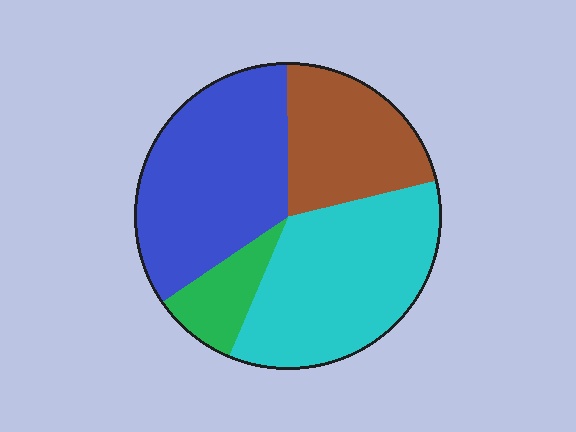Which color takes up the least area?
Green, at roughly 10%.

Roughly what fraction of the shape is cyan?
Cyan takes up about one third (1/3) of the shape.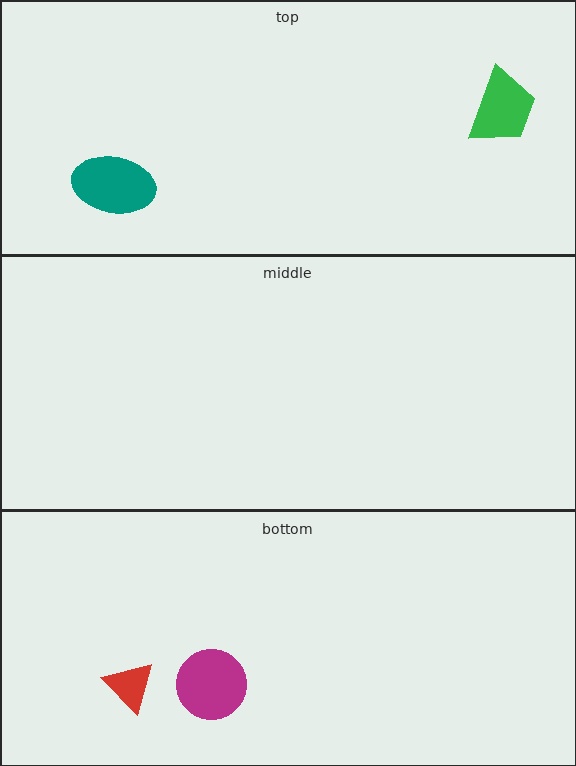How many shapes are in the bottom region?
2.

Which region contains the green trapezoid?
The top region.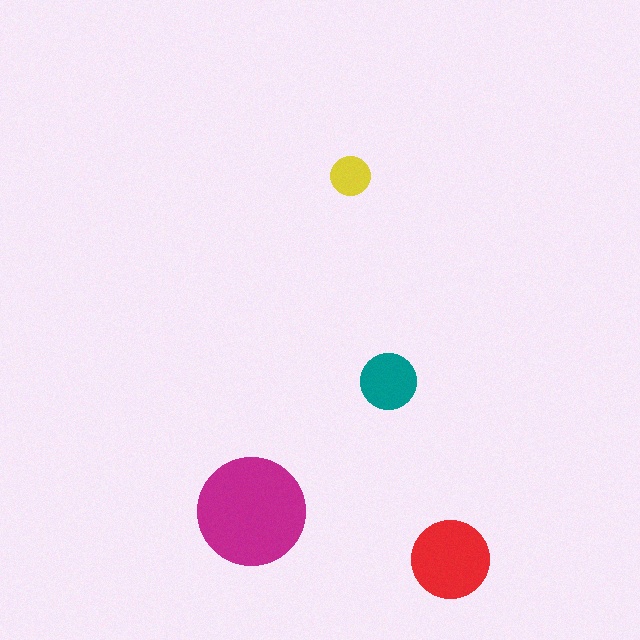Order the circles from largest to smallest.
the magenta one, the red one, the teal one, the yellow one.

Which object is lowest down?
The red circle is bottommost.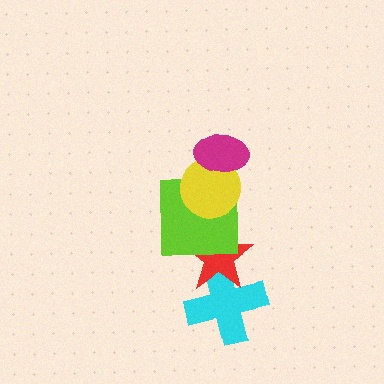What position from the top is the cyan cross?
The cyan cross is 5th from the top.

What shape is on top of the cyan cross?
The red star is on top of the cyan cross.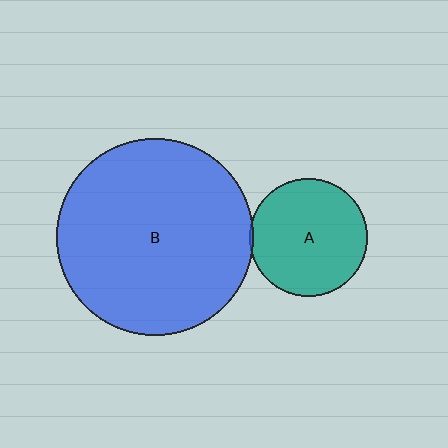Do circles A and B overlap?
Yes.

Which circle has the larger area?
Circle B (blue).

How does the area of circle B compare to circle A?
Approximately 2.8 times.